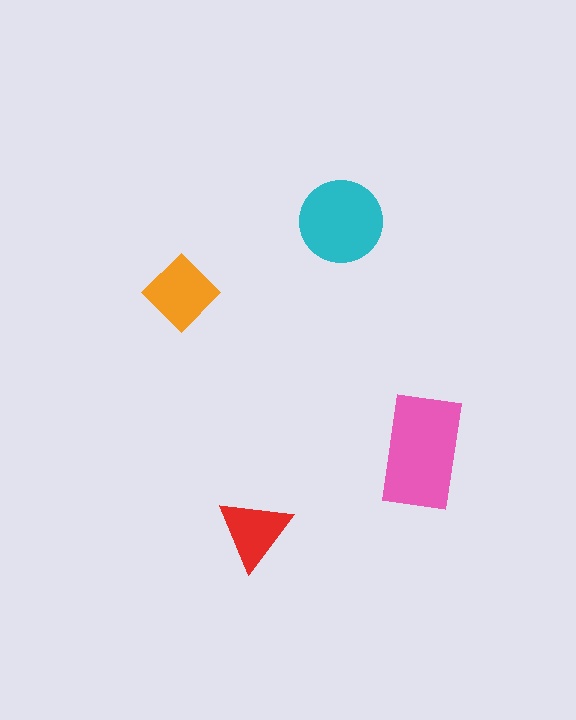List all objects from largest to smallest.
The pink rectangle, the cyan circle, the orange diamond, the red triangle.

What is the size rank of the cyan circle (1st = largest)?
2nd.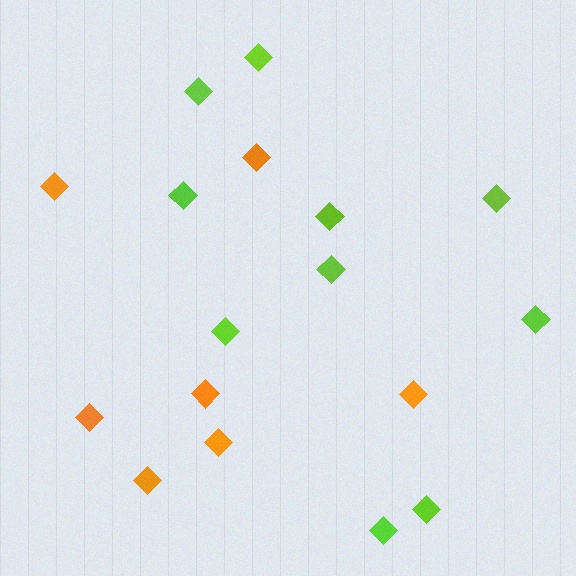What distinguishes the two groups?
There are 2 groups: one group of orange diamonds (7) and one group of lime diamonds (10).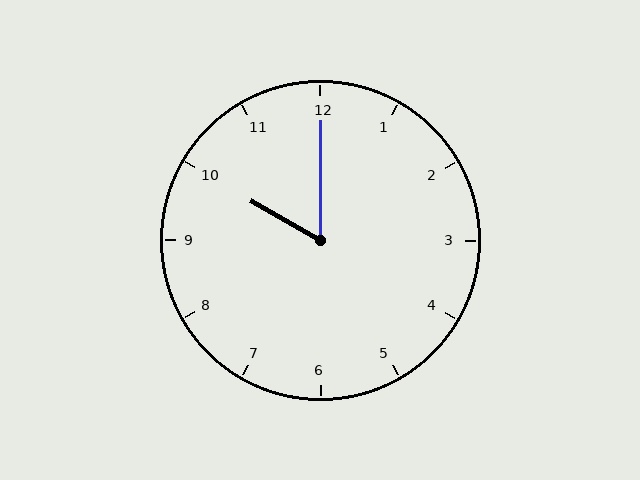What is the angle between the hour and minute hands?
Approximately 60 degrees.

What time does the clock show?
10:00.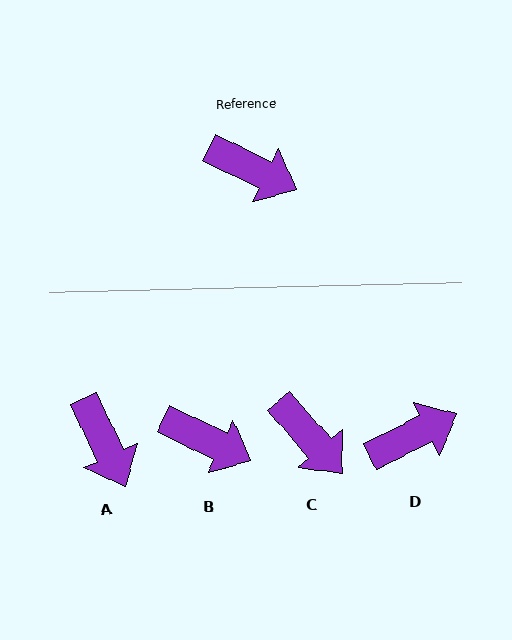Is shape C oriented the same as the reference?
No, it is off by about 23 degrees.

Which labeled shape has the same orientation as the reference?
B.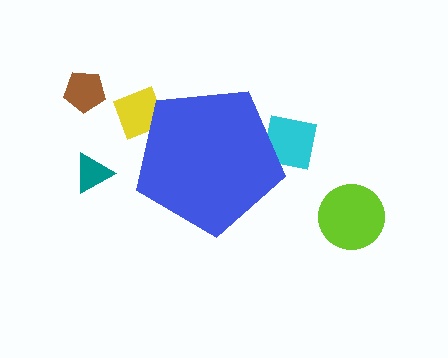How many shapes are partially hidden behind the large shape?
2 shapes are partially hidden.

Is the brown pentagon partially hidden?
No, the brown pentagon is fully visible.